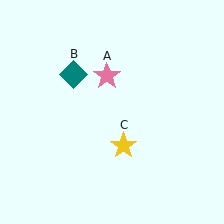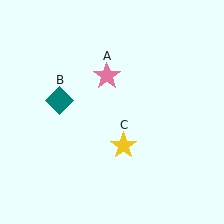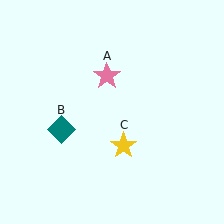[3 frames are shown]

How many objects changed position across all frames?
1 object changed position: teal diamond (object B).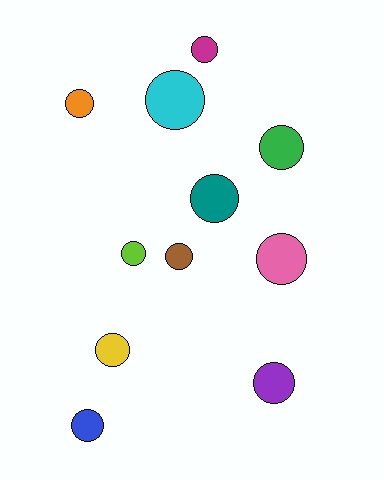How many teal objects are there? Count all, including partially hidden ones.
There is 1 teal object.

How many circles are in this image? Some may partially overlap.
There are 11 circles.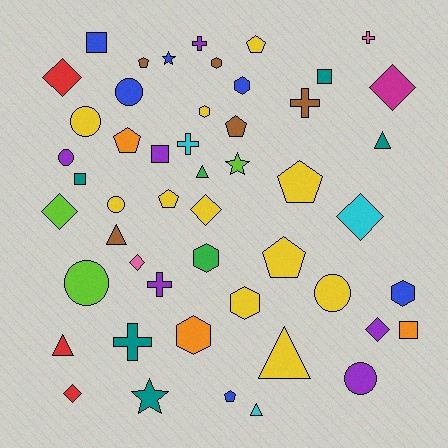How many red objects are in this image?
There are 3 red objects.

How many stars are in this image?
There are 3 stars.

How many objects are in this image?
There are 50 objects.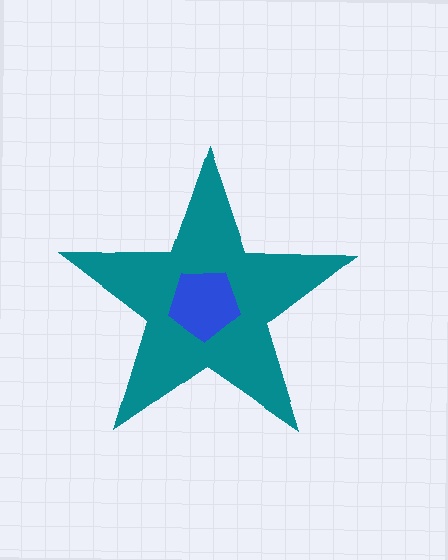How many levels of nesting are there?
2.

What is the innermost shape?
The blue pentagon.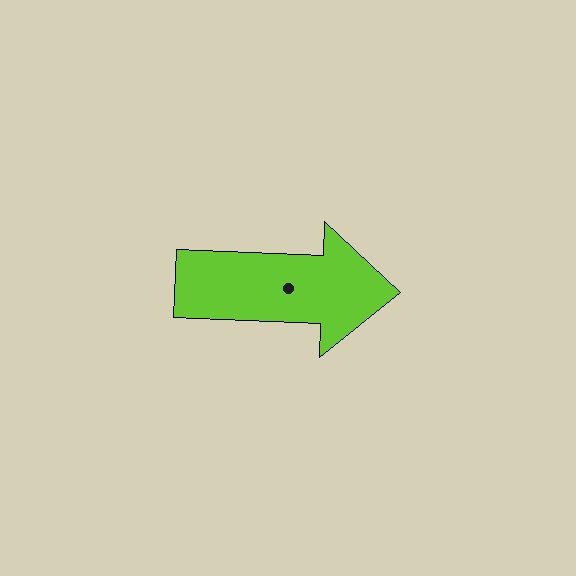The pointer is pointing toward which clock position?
Roughly 3 o'clock.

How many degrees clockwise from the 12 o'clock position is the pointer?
Approximately 92 degrees.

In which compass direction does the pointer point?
East.